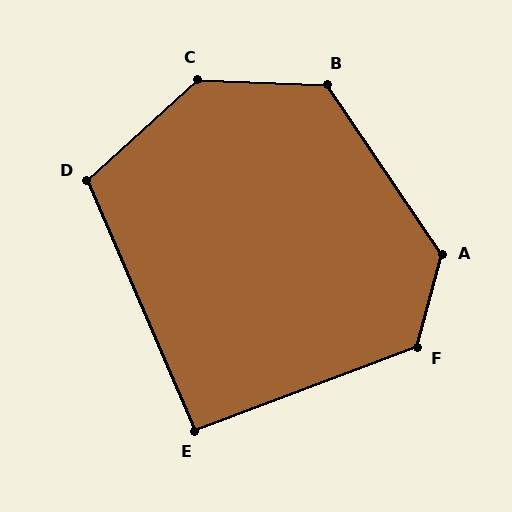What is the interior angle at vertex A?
Approximately 132 degrees (obtuse).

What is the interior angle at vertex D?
Approximately 109 degrees (obtuse).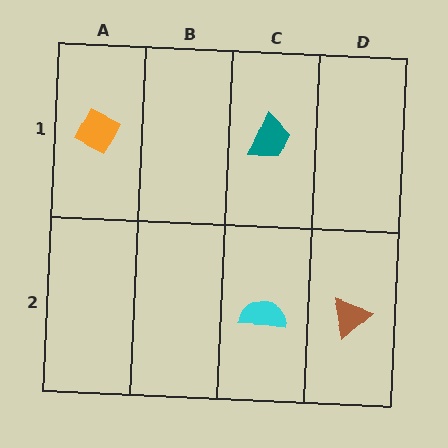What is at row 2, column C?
A cyan semicircle.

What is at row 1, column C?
A teal trapezoid.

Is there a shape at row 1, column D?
No, that cell is empty.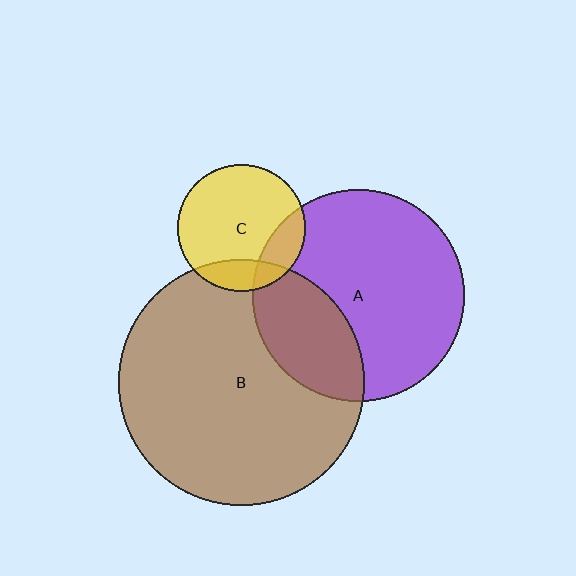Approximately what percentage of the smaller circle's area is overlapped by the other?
Approximately 30%.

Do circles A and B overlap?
Yes.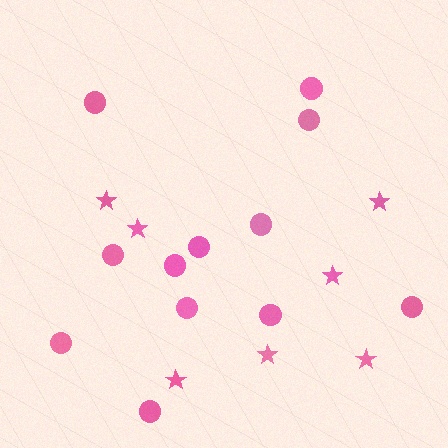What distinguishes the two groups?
There are 2 groups: one group of stars (7) and one group of circles (12).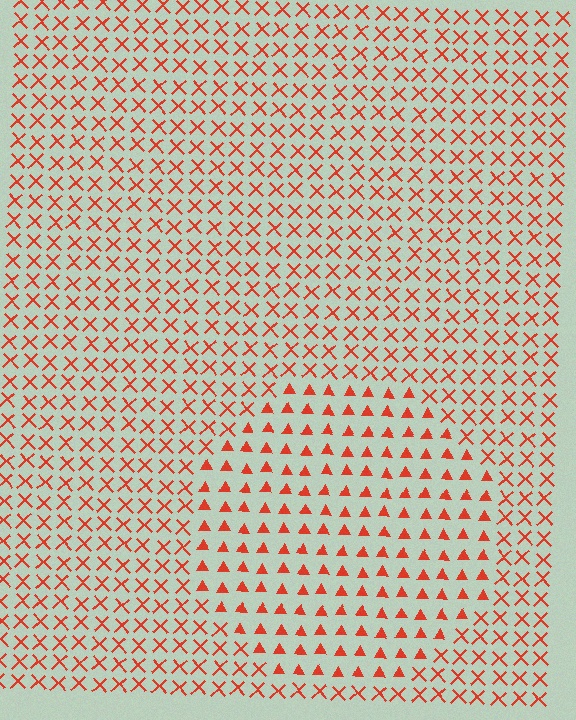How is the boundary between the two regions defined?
The boundary is defined by a change in element shape: triangles inside vs. X marks outside. All elements share the same color and spacing.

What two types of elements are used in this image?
The image uses triangles inside the circle region and X marks outside it.